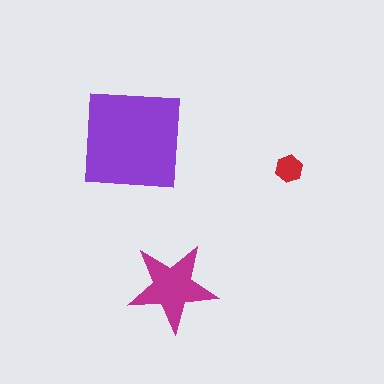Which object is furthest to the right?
The red hexagon is rightmost.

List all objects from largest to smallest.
The purple square, the magenta star, the red hexagon.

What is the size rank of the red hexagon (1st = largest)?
3rd.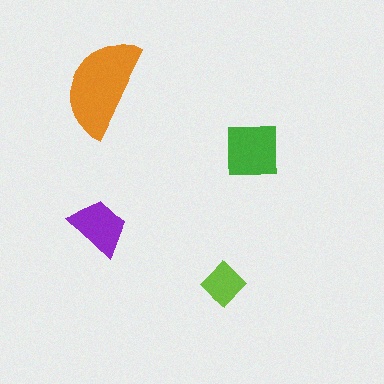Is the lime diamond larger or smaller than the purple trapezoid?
Smaller.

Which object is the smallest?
The lime diamond.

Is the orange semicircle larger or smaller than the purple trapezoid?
Larger.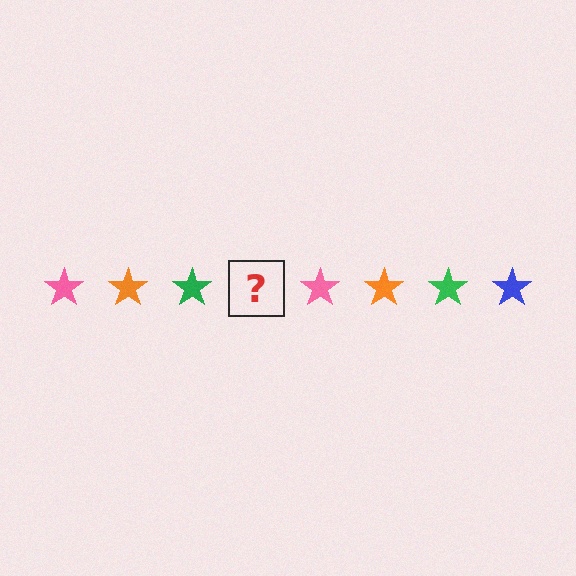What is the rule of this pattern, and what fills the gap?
The rule is that the pattern cycles through pink, orange, green, blue stars. The gap should be filled with a blue star.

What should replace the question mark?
The question mark should be replaced with a blue star.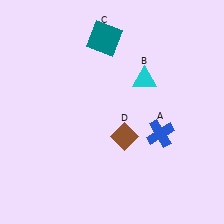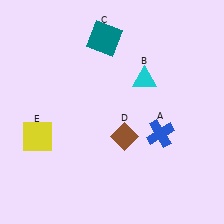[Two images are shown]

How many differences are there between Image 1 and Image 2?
There is 1 difference between the two images.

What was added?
A yellow square (E) was added in Image 2.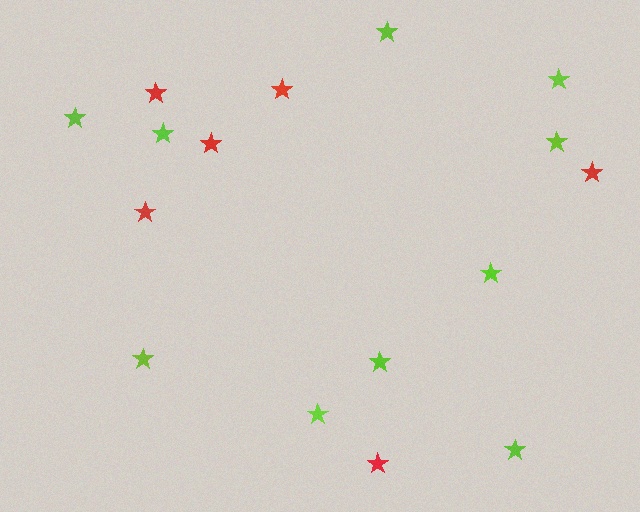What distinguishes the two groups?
There are 2 groups: one group of lime stars (10) and one group of red stars (6).